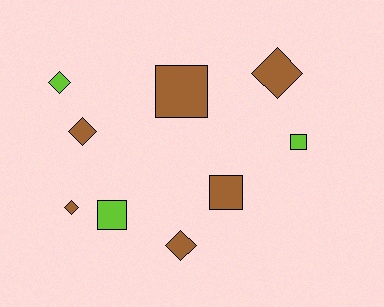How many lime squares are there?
There are 2 lime squares.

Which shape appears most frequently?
Diamond, with 5 objects.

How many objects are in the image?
There are 9 objects.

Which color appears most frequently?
Brown, with 6 objects.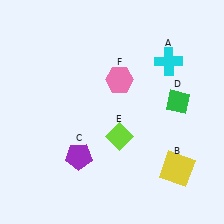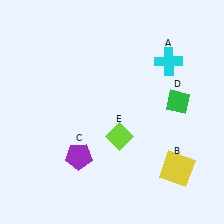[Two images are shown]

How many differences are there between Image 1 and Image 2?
There is 1 difference between the two images.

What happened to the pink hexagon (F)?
The pink hexagon (F) was removed in Image 2. It was in the top-right area of Image 1.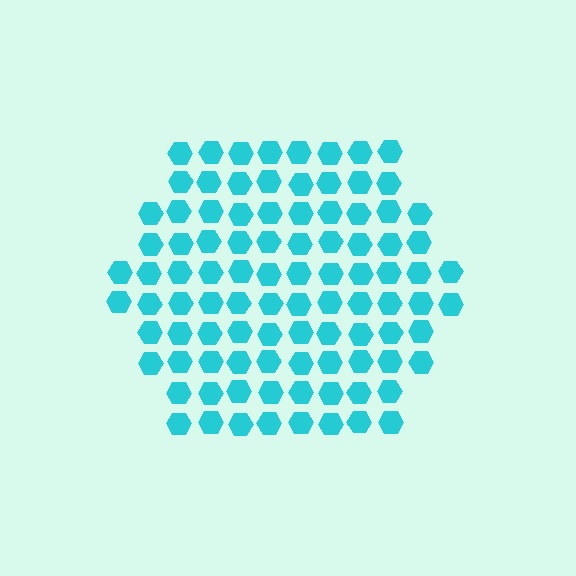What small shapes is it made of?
It is made of small hexagons.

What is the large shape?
The large shape is a hexagon.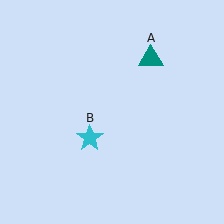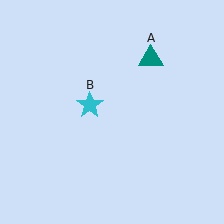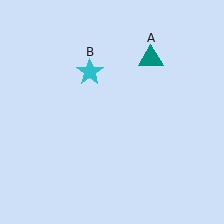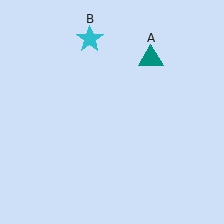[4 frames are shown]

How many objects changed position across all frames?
1 object changed position: cyan star (object B).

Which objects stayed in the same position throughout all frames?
Teal triangle (object A) remained stationary.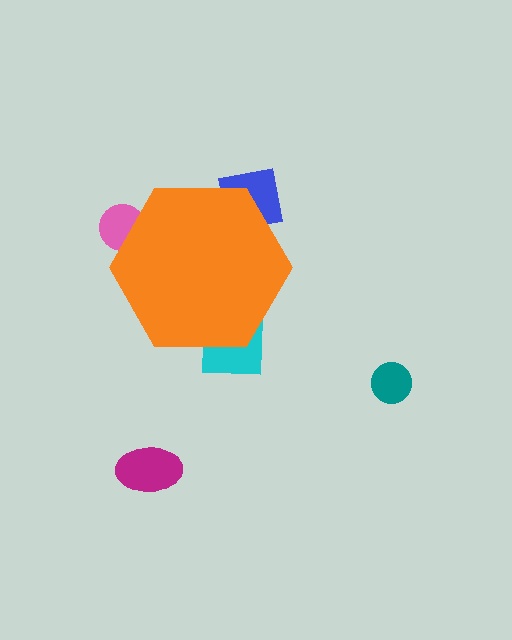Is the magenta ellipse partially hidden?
No, the magenta ellipse is fully visible.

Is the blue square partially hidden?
Yes, the blue square is partially hidden behind the orange hexagon.